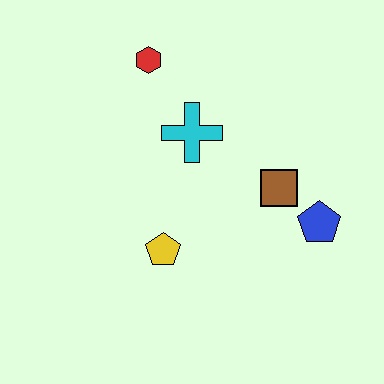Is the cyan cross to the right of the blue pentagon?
No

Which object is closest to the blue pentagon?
The brown square is closest to the blue pentagon.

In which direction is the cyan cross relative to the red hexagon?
The cyan cross is below the red hexagon.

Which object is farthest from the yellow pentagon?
The red hexagon is farthest from the yellow pentagon.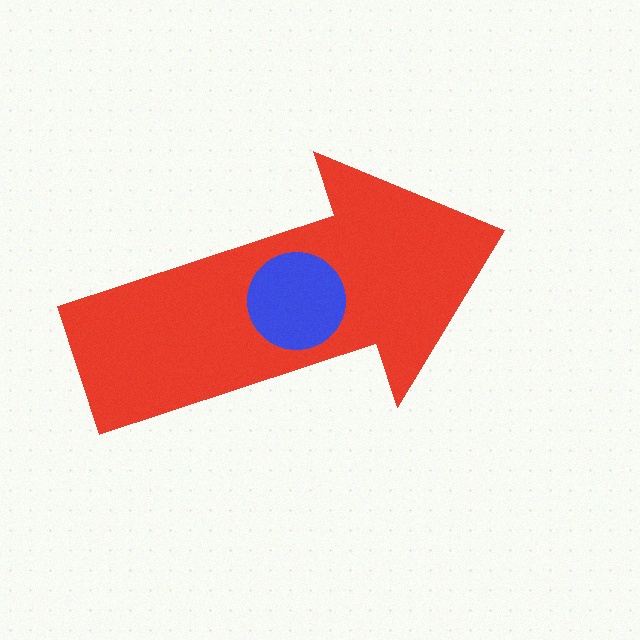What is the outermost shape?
The red arrow.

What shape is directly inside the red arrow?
The blue circle.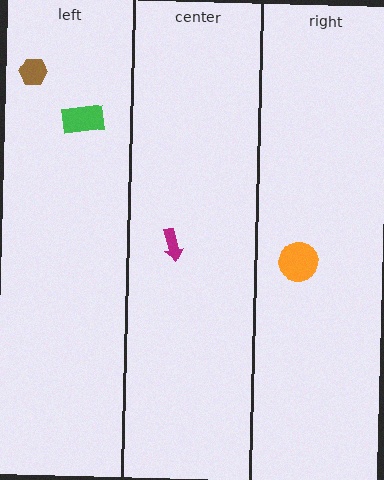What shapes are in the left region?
The green rectangle, the brown hexagon.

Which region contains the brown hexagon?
The left region.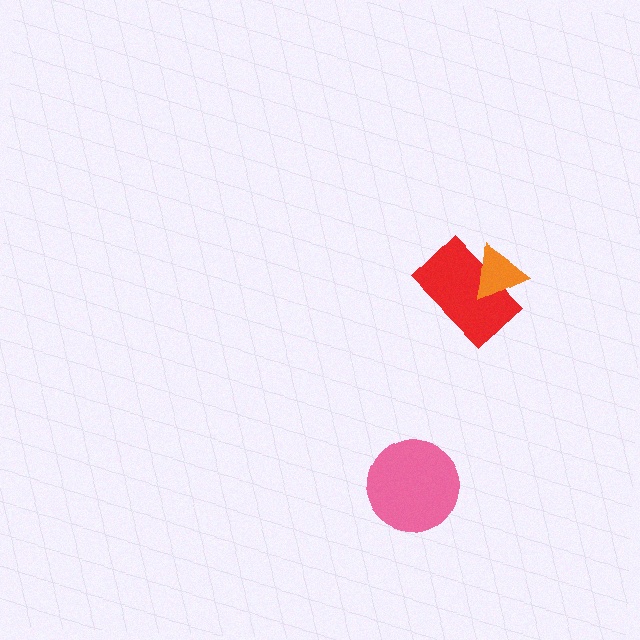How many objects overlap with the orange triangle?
1 object overlaps with the orange triangle.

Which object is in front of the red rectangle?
The orange triangle is in front of the red rectangle.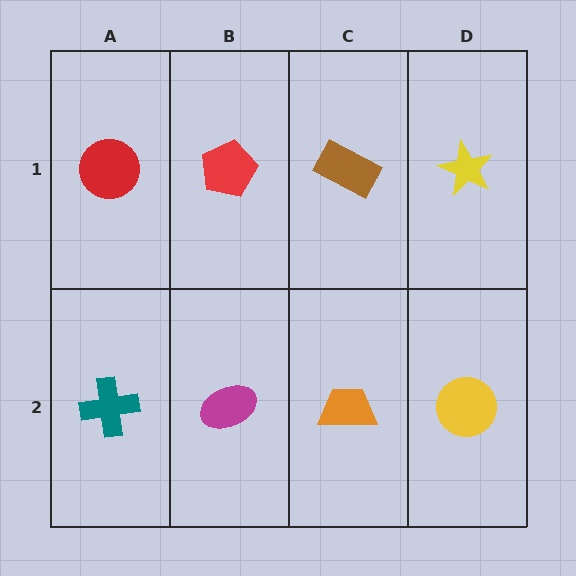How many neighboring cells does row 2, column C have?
3.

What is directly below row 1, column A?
A teal cross.